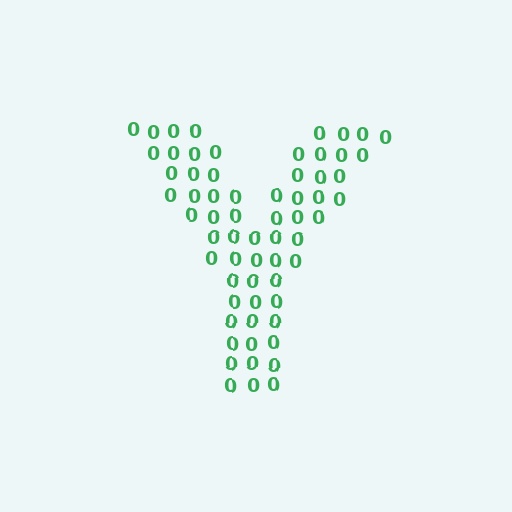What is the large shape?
The large shape is the letter Y.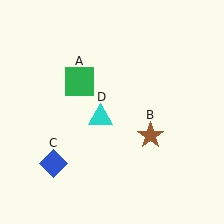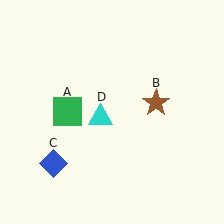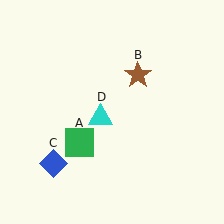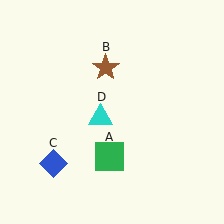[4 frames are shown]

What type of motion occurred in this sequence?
The green square (object A), brown star (object B) rotated counterclockwise around the center of the scene.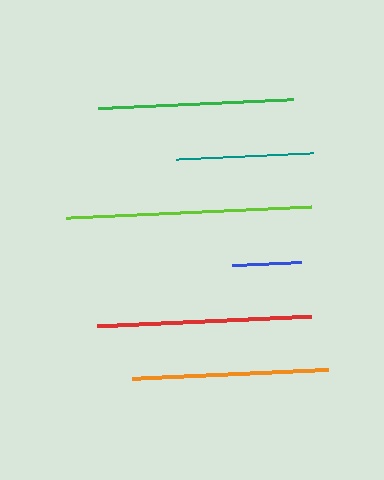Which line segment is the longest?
The lime line is the longest at approximately 245 pixels.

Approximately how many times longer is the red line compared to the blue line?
The red line is approximately 3.1 times the length of the blue line.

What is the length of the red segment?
The red segment is approximately 214 pixels long.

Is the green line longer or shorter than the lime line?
The lime line is longer than the green line.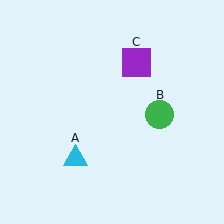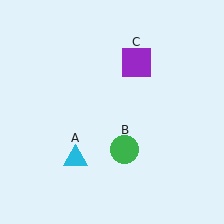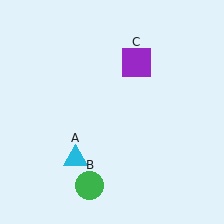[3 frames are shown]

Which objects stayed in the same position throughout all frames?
Cyan triangle (object A) and purple square (object C) remained stationary.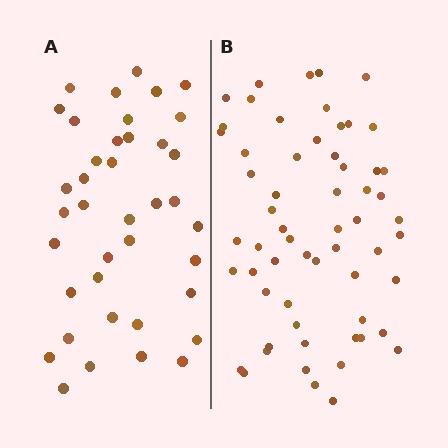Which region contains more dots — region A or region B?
Region B (the right region) has more dots.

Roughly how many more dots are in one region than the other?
Region B has approximately 20 more dots than region A.